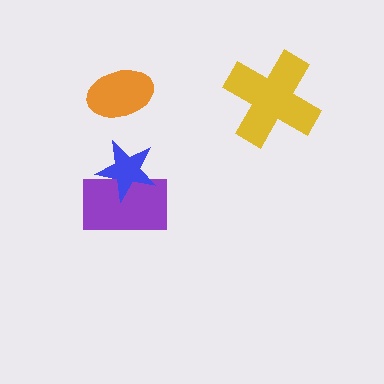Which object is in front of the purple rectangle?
The blue star is in front of the purple rectangle.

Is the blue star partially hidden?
No, no other shape covers it.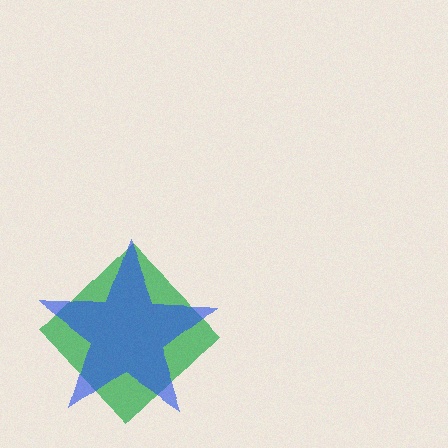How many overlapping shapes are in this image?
There are 2 overlapping shapes in the image.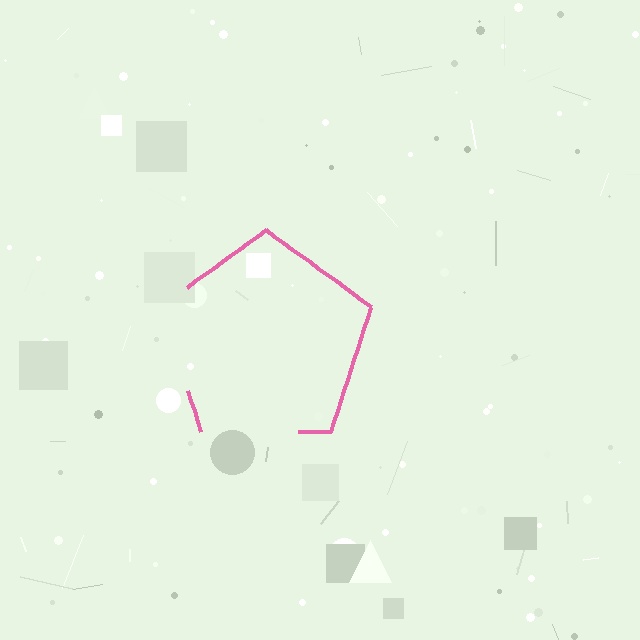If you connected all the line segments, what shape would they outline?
They would outline a pentagon.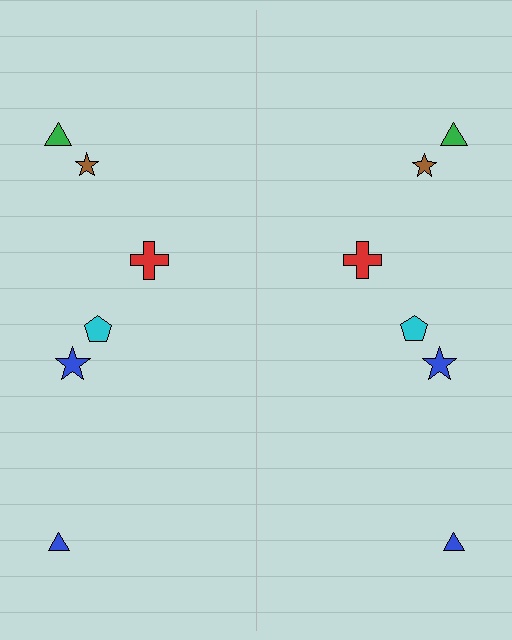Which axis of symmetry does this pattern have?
The pattern has a vertical axis of symmetry running through the center of the image.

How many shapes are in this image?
There are 12 shapes in this image.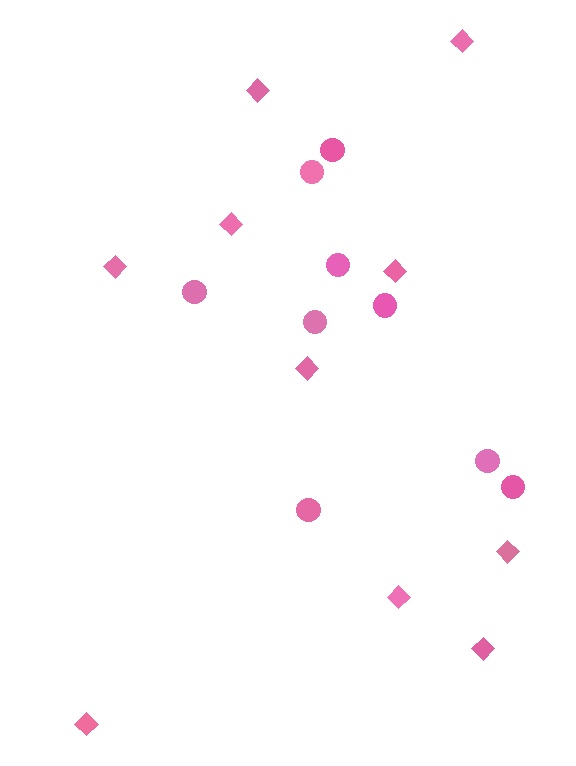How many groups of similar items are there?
There are 2 groups: one group of circles (9) and one group of diamonds (10).